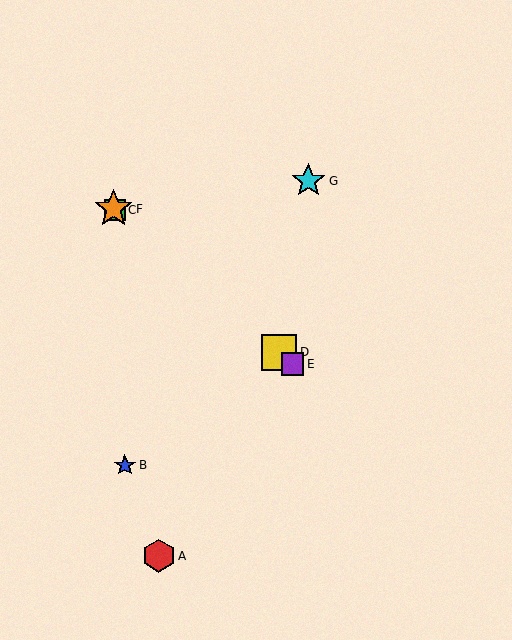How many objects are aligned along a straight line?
4 objects (C, D, E, F) are aligned along a straight line.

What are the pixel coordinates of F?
Object F is at (114, 209).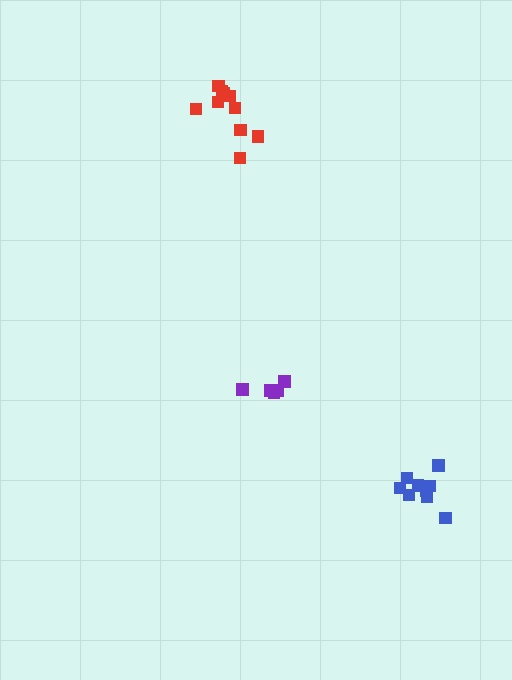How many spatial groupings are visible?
There are 3 spatial groupings.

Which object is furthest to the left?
The red cluster is leftmost.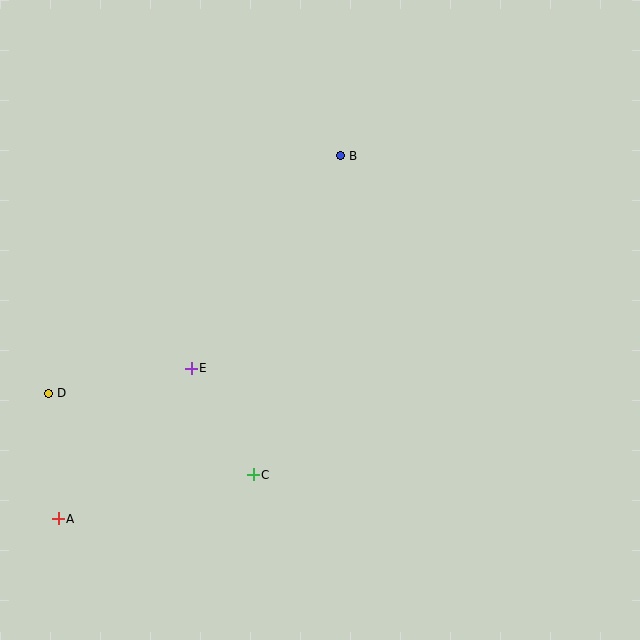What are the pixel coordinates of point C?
Point C is at (253, 475).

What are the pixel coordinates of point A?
Point A is at (58, 519).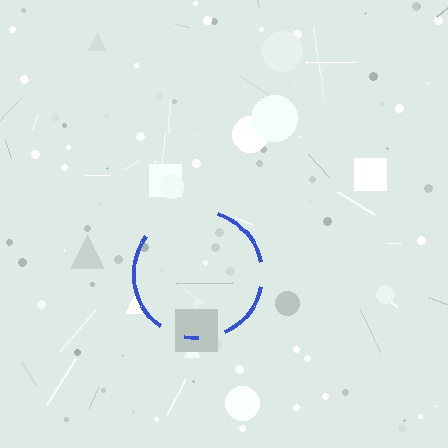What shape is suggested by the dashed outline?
The dashed outline suggests a circle.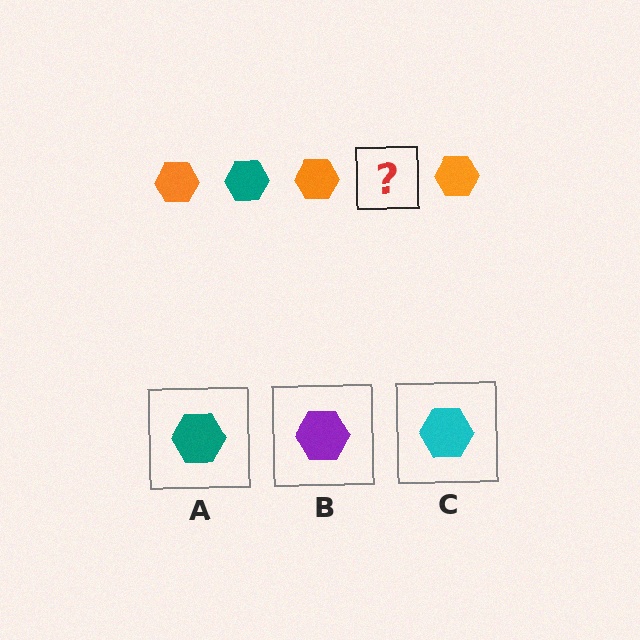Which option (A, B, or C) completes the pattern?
A.